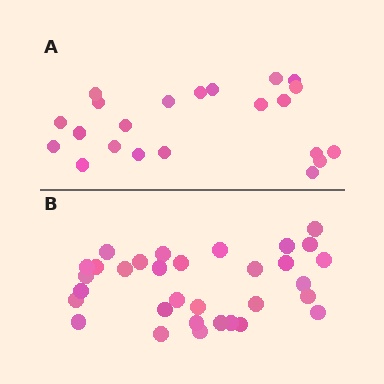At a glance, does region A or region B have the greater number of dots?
Region B (the bottom region) has more dots.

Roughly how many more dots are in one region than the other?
Region B has roughly 10 or so more dots than region A.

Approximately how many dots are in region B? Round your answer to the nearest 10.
About 30 dots. (The exact count is 32, which rounds to 30.)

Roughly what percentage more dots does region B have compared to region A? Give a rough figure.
About 45% more.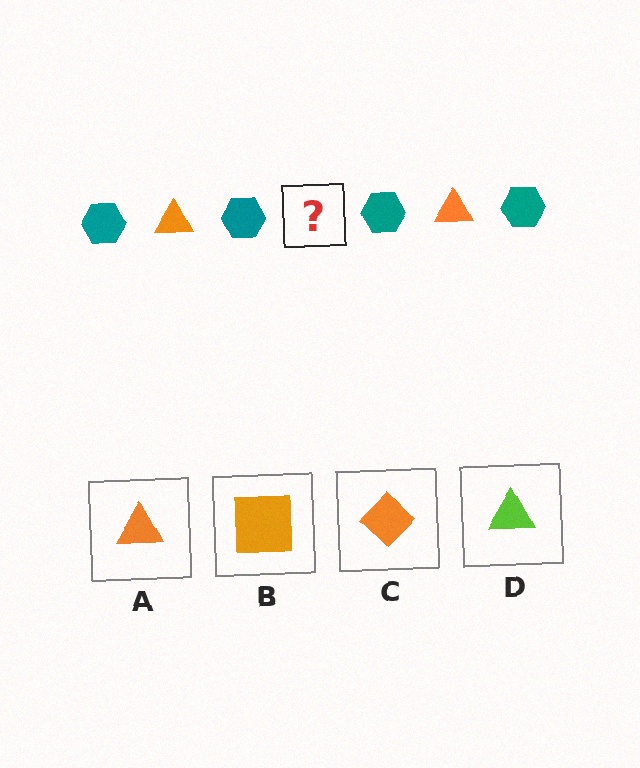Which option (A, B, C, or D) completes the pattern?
A.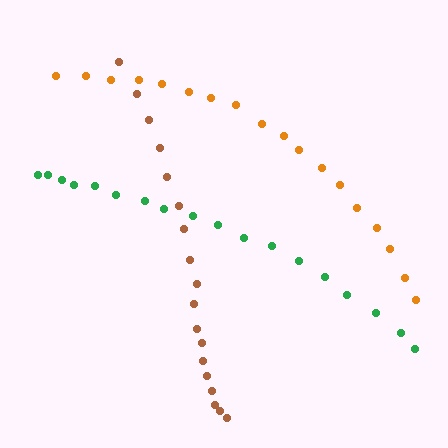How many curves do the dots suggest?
There are 3 distinct paths.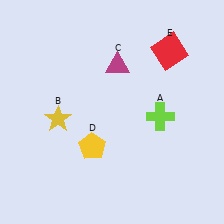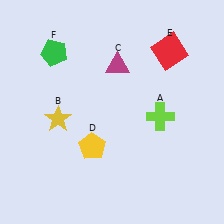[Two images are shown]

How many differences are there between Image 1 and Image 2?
There is 1 difference between the two images.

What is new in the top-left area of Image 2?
A green pentagon (F) was added in the top-left area of Image 2.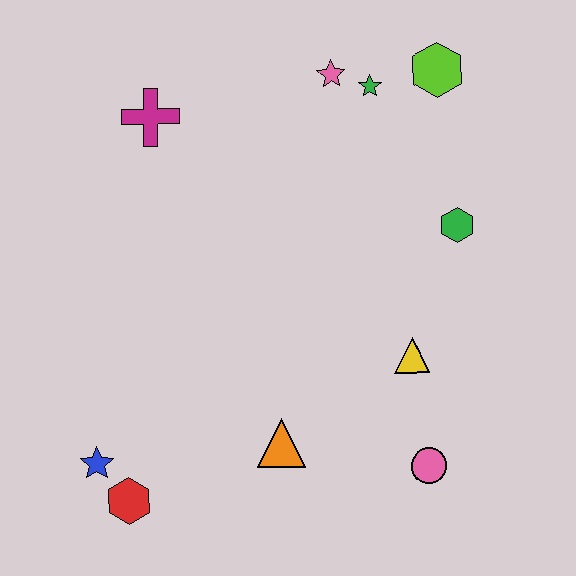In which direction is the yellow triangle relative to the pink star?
The yellow triangle is below the pink star.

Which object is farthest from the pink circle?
The magenta cross is farthest from the pink circle.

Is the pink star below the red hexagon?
No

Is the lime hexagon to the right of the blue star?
Yes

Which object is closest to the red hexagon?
The blue star is closest to the red hexagon.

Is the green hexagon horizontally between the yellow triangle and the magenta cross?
No